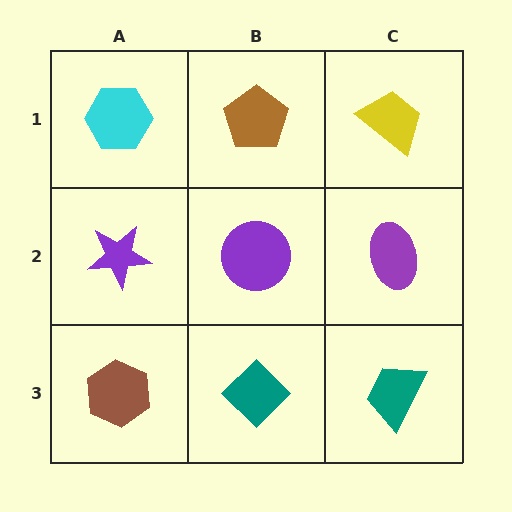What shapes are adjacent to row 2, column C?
A yellow trapezoid (row 1, column C), a teal trapezoid (row 3, column C), a purple circle (row 2, column B).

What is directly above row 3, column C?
A purple ellipse.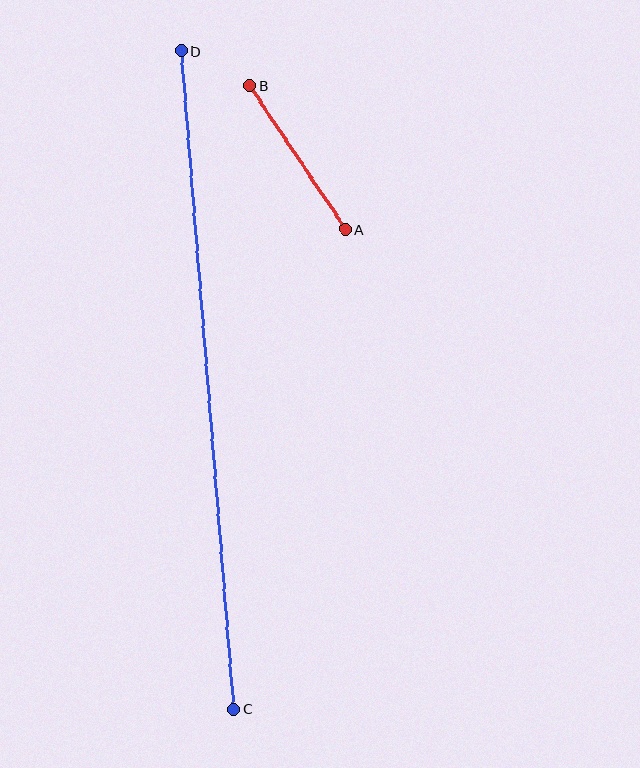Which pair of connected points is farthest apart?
Points C and D are farthest apart.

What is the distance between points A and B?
The distance is approximately 173 pixels.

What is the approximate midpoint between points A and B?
The midpoint is at approximately (297, 158) pixels.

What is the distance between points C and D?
The distance is approximately 660 pixels.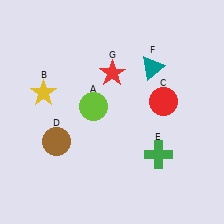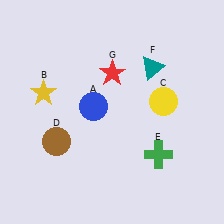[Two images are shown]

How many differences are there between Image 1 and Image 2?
There are 2 differences between the two images.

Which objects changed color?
A changed from lime to blue. C changed from red to yellow.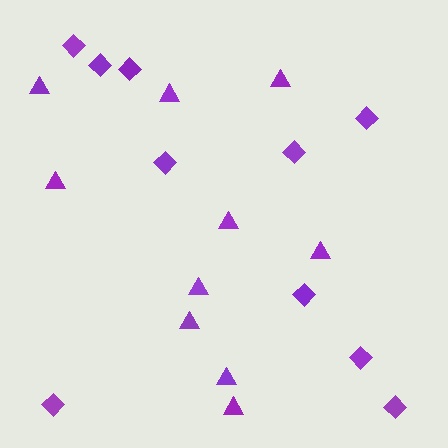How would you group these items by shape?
There are 2 groups: one group of triangles (10) and one group of diamonds (10).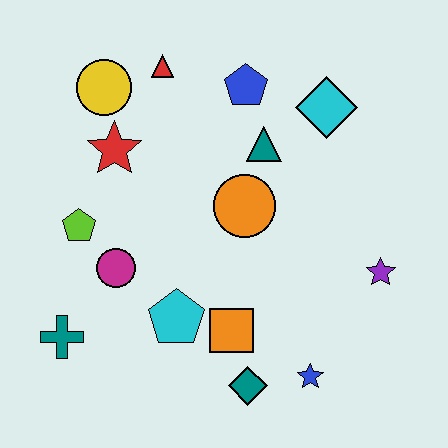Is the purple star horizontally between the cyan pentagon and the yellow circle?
No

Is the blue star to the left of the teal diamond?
No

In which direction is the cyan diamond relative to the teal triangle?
The cyan diamond is to the right of the teal triangle.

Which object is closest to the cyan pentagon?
The orange square is closest to the cyan pentagon.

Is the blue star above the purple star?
No